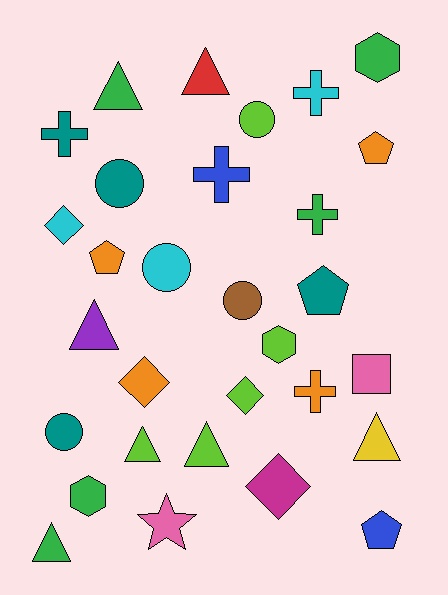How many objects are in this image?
There are 30 objects.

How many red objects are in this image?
There is 1 red object.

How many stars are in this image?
There is 1 star.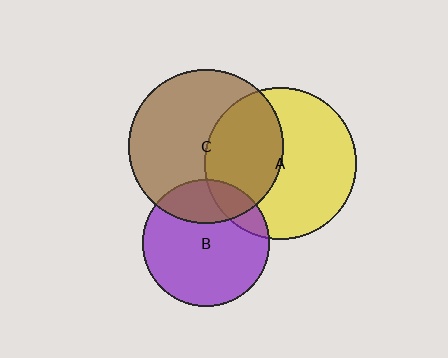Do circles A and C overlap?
Yes.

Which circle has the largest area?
Circle C (brown).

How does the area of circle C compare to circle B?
Approximately 1.5 times.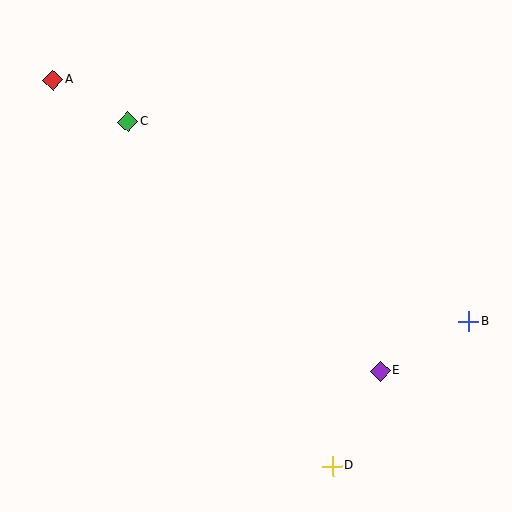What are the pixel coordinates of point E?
Point E is at (380, 371).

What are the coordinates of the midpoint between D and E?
The midpoint between D and E is at (356, 419).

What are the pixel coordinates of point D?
Point D is at (333, 466).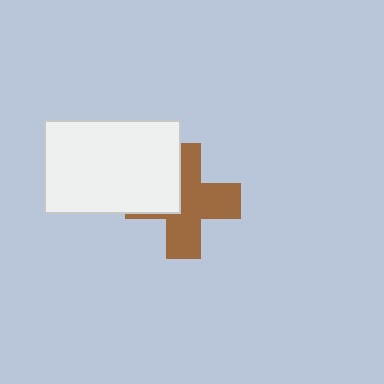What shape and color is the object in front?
The object in front is a white rectangle.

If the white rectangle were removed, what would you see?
You would see the complete brown cross.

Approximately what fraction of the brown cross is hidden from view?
Roughly 33% of the brown cross is hidden behind the white rectangle.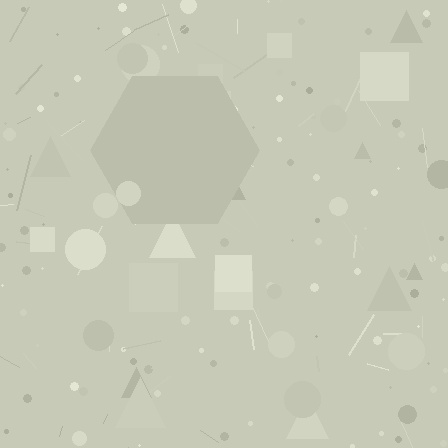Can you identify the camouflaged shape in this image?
The camouflaged shape is a hexagon.